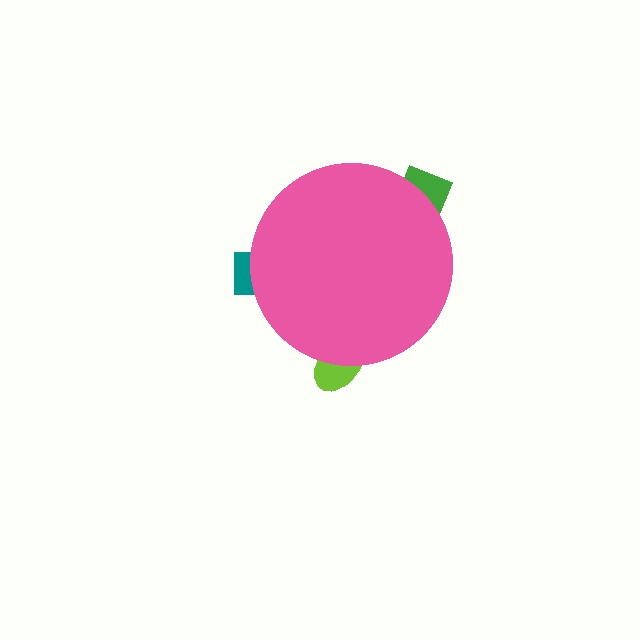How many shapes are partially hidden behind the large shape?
3 shapes are partially hidden.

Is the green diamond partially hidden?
Yes, the green diamond is partially hidden behind the pink circle.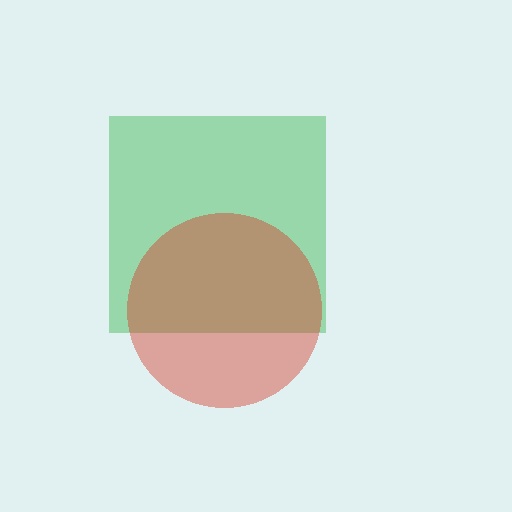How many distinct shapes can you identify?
There are 2 distinct shapes: a green square, a red circle.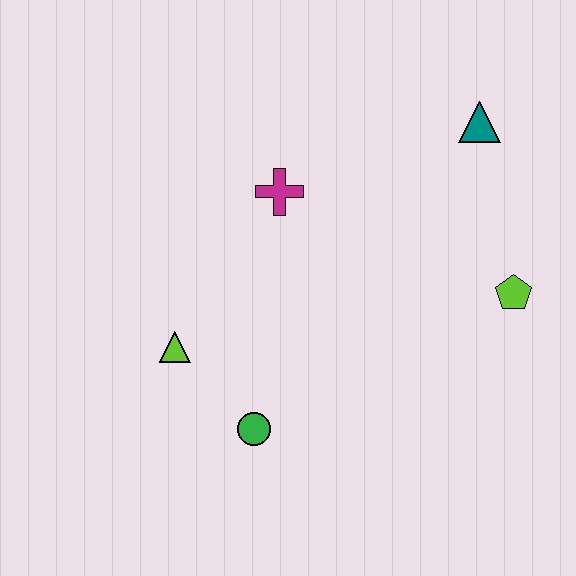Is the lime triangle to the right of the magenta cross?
No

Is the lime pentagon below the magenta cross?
Yes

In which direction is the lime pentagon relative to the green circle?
The lime pentagon is to the right of the green circle.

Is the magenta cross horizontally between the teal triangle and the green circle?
Yes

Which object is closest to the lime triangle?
The green circle is closest to the lime triangle.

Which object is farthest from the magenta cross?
The lime pentagon is farthest from the magenta cross.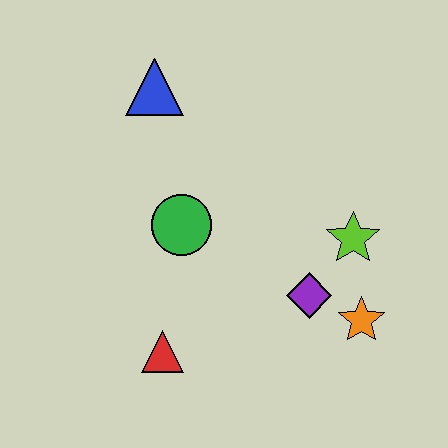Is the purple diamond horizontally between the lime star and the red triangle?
Yes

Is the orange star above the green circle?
No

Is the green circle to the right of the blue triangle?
Yes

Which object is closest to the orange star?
The purple diamond is closest to the orange star.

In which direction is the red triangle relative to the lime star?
The red triangle is to the left of the lime star.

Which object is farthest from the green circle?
The orange star is farthest from the green circle.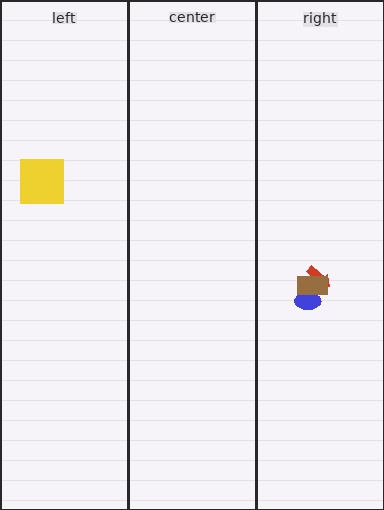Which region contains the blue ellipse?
The right region.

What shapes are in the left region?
The yellow square.